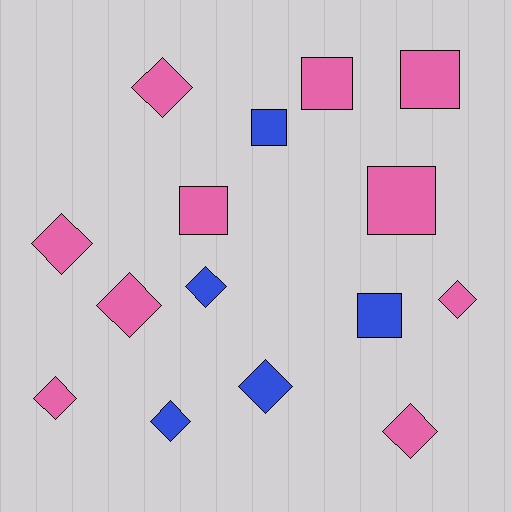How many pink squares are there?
There are 4 pink squares.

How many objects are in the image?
There are 15 objects.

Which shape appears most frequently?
Diamond, with 9 objects.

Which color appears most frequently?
Pink, with 10 objects.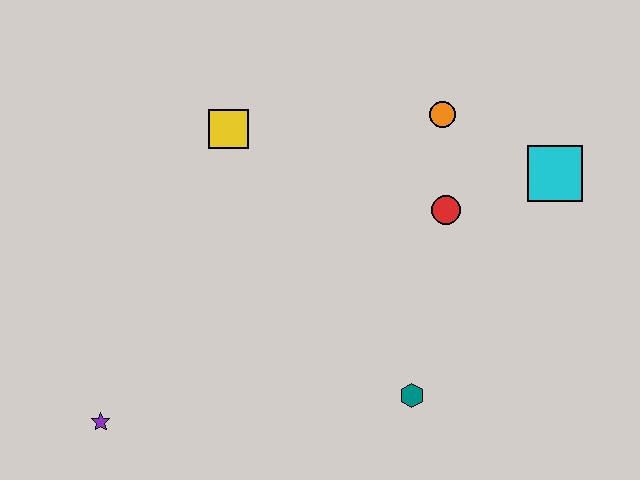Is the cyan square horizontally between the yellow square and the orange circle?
No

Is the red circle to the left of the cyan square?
Yes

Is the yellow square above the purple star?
Yes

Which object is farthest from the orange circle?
The purple star is farthest from the orange circle.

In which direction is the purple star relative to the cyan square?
The purple star is to the left of the cyan square.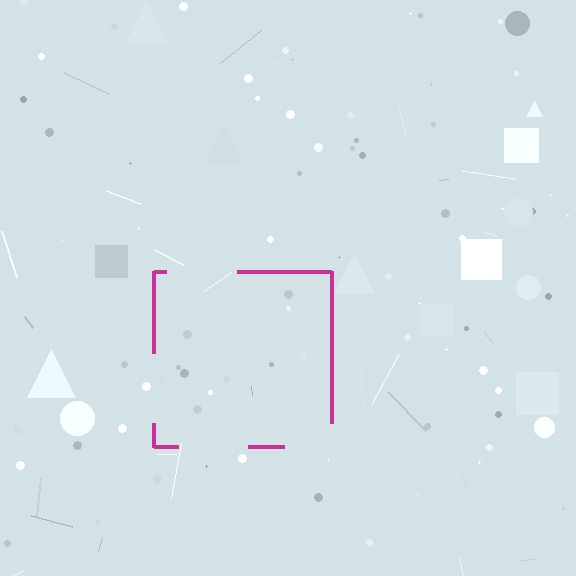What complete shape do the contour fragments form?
The contour fragments form a square.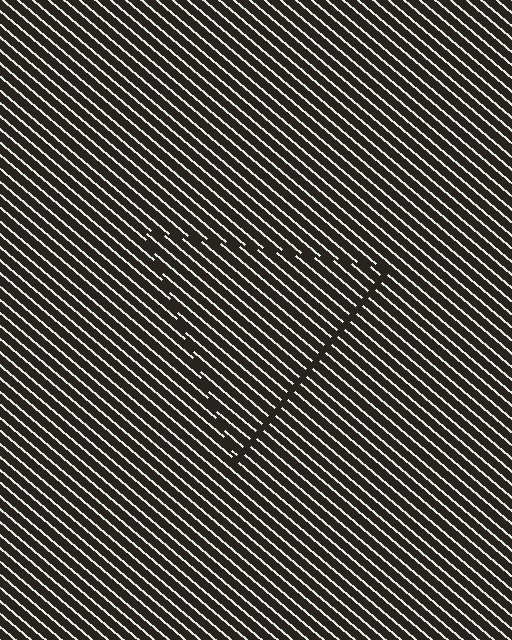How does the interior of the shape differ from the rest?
The interior of the shape contains the same grating, shifted by half a period — the contour is defined by the phase discontinuity where line-ends from the inner and outer gratings abut.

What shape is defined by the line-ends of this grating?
An illusory triangle. The interior of the shape contains the same grating, shifted by half a period — the contour is defined by the phase discontinuity where line-ends from the inner and outer gratings abut.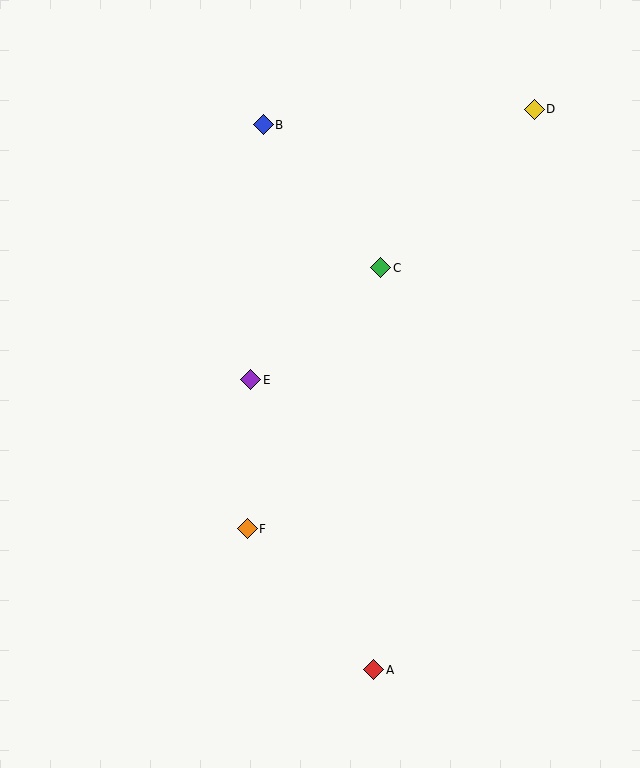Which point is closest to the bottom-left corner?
Point F is closest to the bottom-left corner.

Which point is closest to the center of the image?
Point E at (251, 380) is closest to the center.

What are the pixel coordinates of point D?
Point D is at (534, 109).